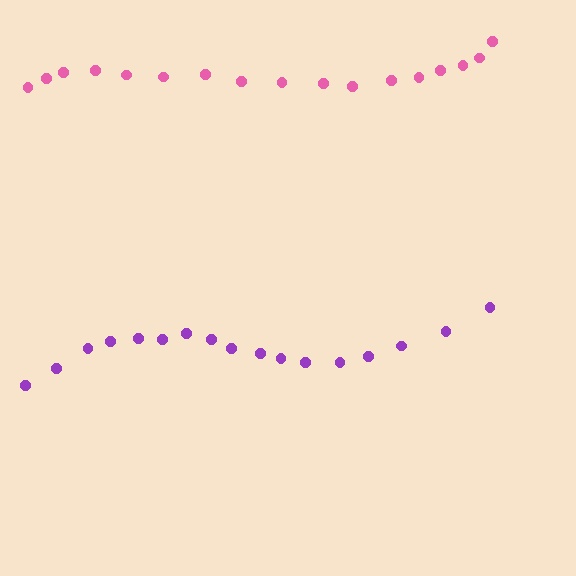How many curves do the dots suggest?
There are 2 distinct paths.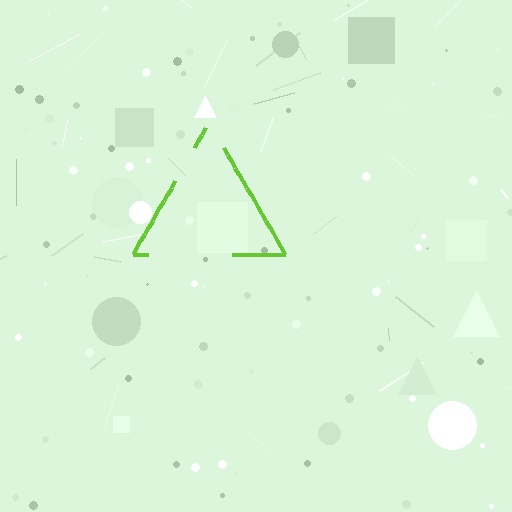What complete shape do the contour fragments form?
The contour fragments form a triangle.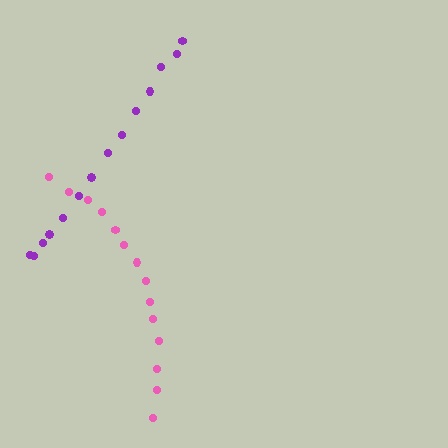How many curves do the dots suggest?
There are 2 distinct paths.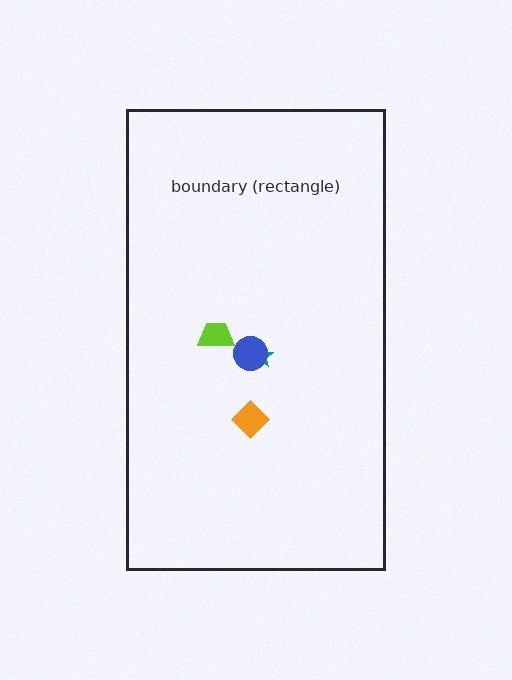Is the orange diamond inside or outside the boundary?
Inside.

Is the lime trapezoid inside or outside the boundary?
Inside.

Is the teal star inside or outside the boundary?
Inside.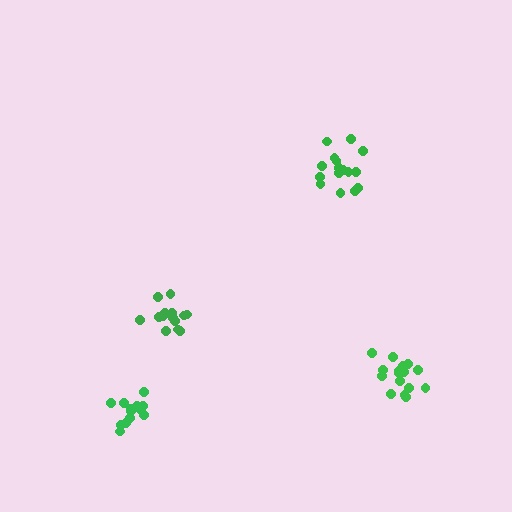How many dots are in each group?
Group 1: 16 dots, Group 2: 14 dots, Group 3: 16 dots, Group 4: 14 dots (60 total).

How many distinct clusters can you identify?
There are 4 distinct clusters.